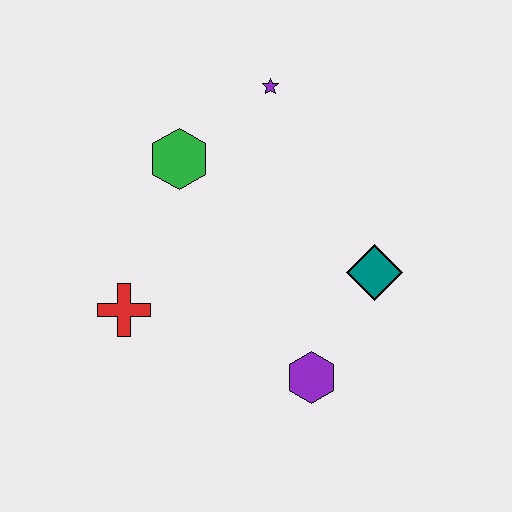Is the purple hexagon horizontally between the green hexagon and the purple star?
No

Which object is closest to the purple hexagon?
The teal diamond is closest to the purple hexagon.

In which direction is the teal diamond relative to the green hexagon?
The teal diamond is to the right of the green hexagon.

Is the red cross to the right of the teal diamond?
No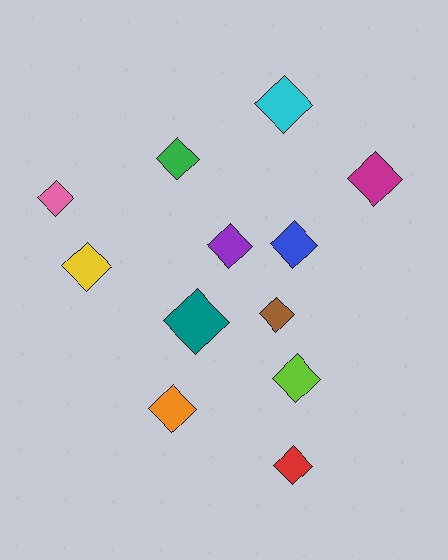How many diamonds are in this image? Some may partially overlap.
There are 12 diamonds.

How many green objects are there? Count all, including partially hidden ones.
There is 1 green object.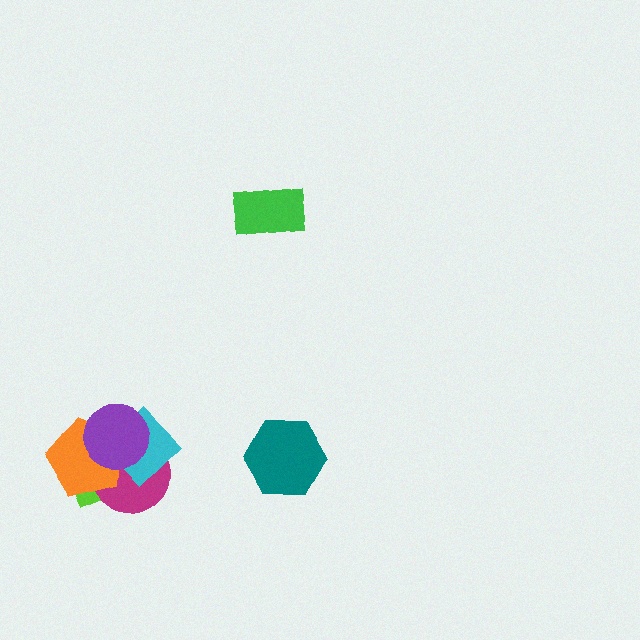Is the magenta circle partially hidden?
Yes, it is partially covered by another shape.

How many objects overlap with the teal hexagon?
0 objects overlap with the teal hexagon.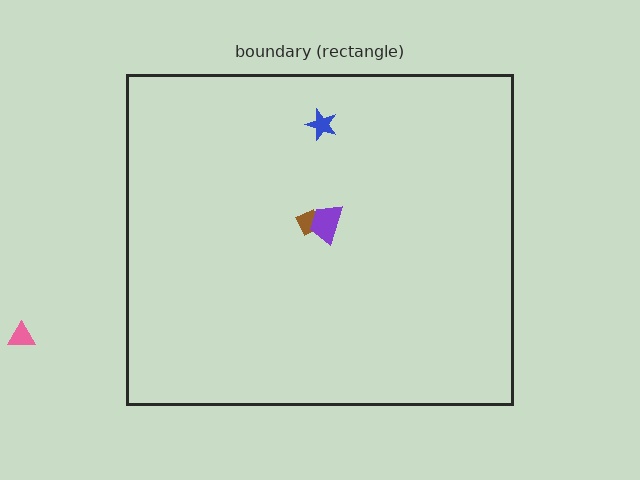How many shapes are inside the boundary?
3 inside, 1 outside.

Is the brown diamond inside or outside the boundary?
Inside.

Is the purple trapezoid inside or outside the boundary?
Inside.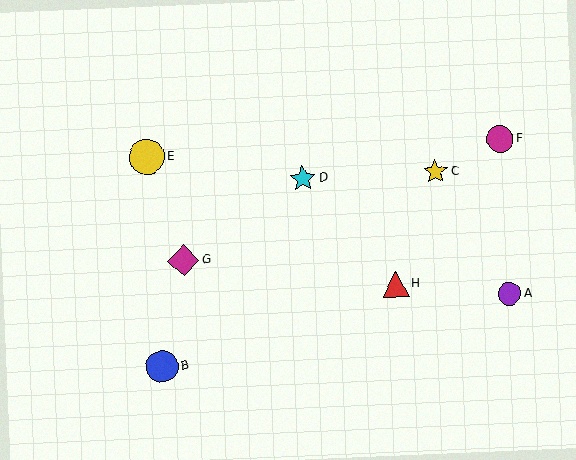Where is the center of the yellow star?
The center of the yellow star is at (435, 172).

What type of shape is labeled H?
Shape H is a red triangle.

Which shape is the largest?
The yellow circle (labeled E) is the largest.